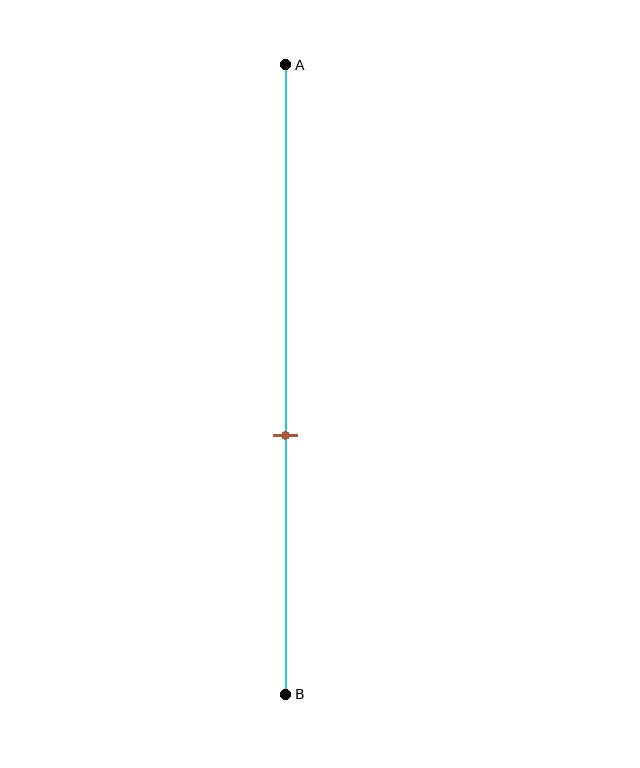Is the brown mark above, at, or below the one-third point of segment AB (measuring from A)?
The brown mark is below the one-third point of segment AB.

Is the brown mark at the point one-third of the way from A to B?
No, the mark is at about 60% from A, not at the 33% one-third point.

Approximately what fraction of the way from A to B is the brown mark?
The brown mark is approximately 60% of the way from A to B.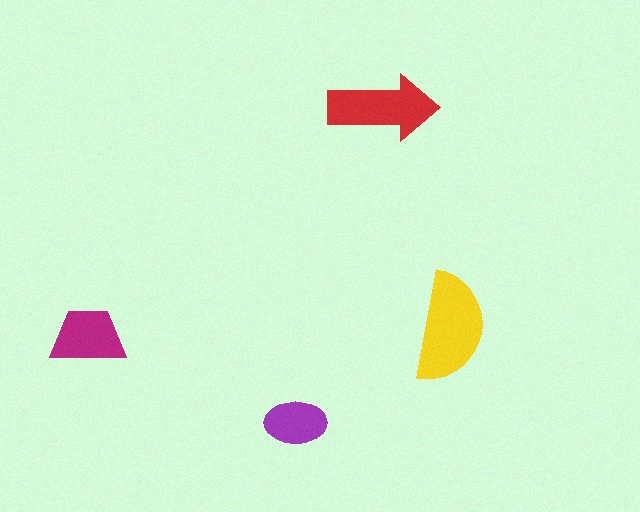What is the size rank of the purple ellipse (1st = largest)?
4th.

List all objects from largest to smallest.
The yellow semicircle, the red arrow, the magenta trapezoid, the purple ellipse.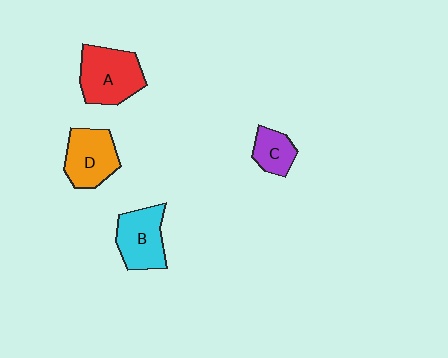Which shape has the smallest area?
Shape C (purple).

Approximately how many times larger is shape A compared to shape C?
Approximately 2.0 times.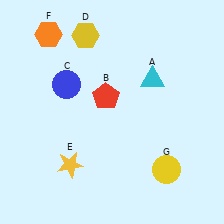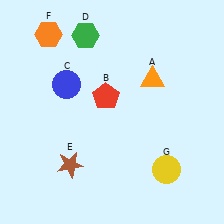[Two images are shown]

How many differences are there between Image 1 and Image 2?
There are 3 differences between the two images.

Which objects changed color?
A changed from cyan to orange. D changed from yellow to green. E changed from yellow to brown.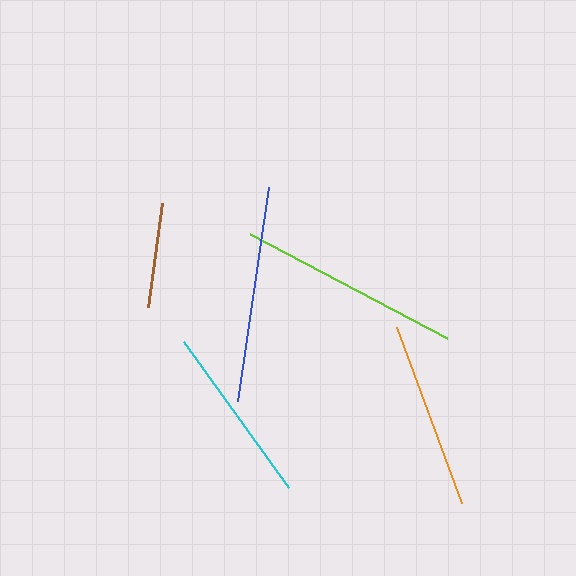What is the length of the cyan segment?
The cyan segment is approximately 180 pixels long.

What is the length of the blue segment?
The blue segment is approximately 216 pixels long.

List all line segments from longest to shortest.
From longest to shortest: lime, blue, orange, cyan, brown.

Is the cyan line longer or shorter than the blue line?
The blue line is longer than the cyan line.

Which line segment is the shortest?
The brown line is the shortest at approximately 105 pixels.